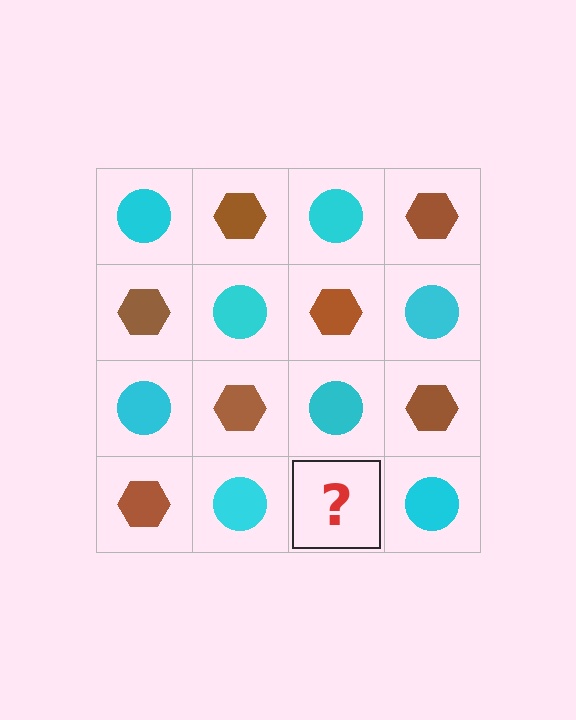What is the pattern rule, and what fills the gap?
The rule is that it alternates cyan circle and brown hexagon in a checkerboard pattern. The gap should be filled with a brown hexagon.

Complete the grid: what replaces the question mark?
The question mark should be replaced with a brown hexagon.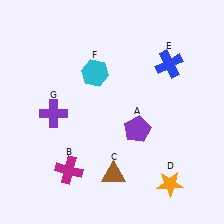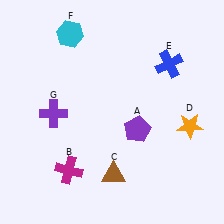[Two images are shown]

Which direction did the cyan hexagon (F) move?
The cyan hexagon (F) moved up.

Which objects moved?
The objects that moved are: the orange star (D), the cyan hexagon (F).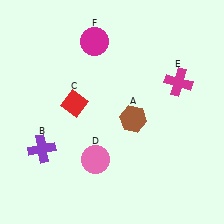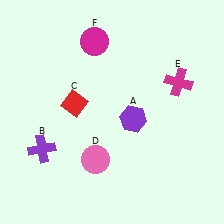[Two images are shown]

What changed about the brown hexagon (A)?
In Image 1, A is brown. In Image 2, it changed to purple.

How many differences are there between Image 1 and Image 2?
There is 1 difference between the two images.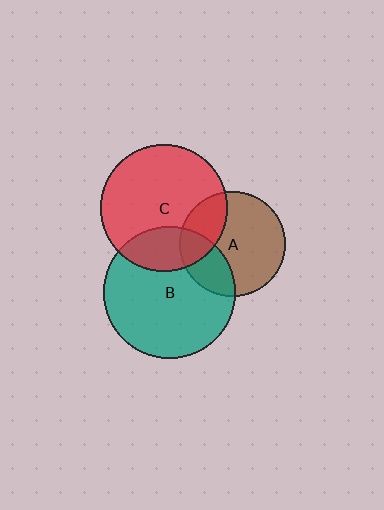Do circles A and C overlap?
Yes.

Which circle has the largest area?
Circle B (teal).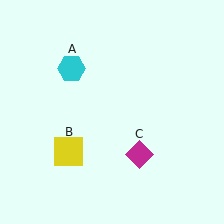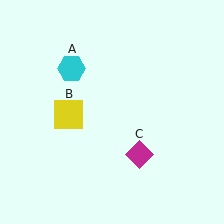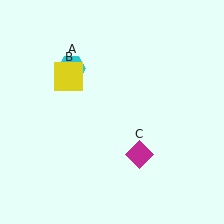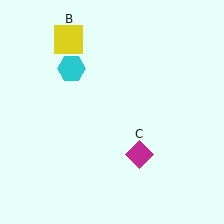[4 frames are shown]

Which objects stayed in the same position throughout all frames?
Cyan hexagon (object A) and magenta diamond (object C) remained stationary.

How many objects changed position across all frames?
1 object changed position: yellow square (object B).